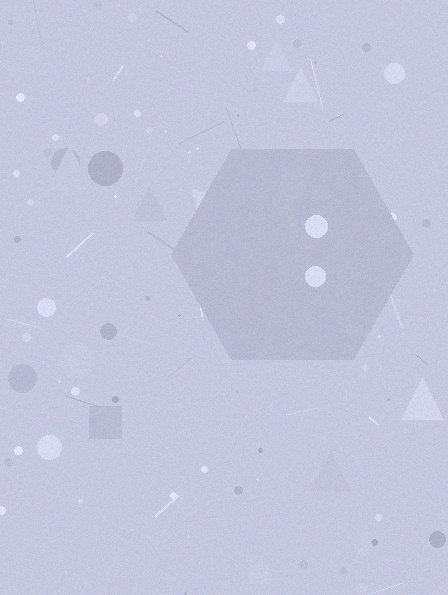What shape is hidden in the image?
A hexagon is hidden in the image.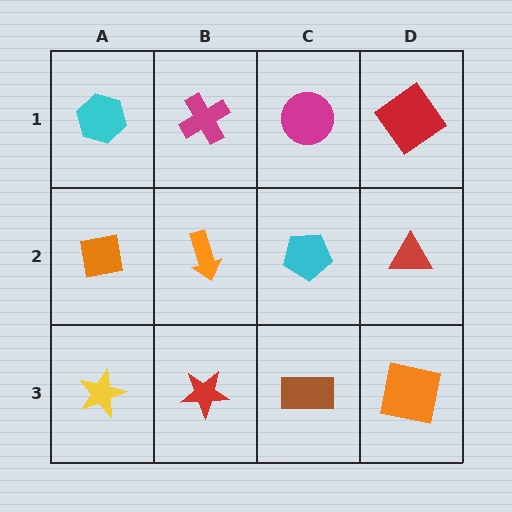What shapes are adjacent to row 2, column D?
A red diamond (row 1, column D), an orange square (row 3, column D), a cyan pentagon (row 2, column C).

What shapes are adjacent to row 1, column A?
An orange square (row 2, column A), a magenta cross (row 1, column B).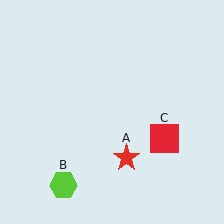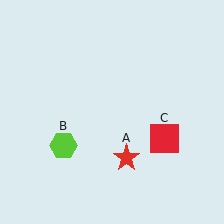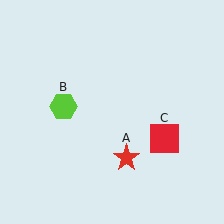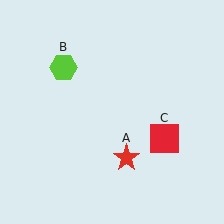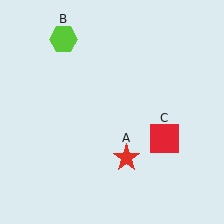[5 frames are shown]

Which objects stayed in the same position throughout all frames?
Red star (object A) and red square (object C) remained stationary.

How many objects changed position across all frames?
1 object changed position: lime hexagon (object B).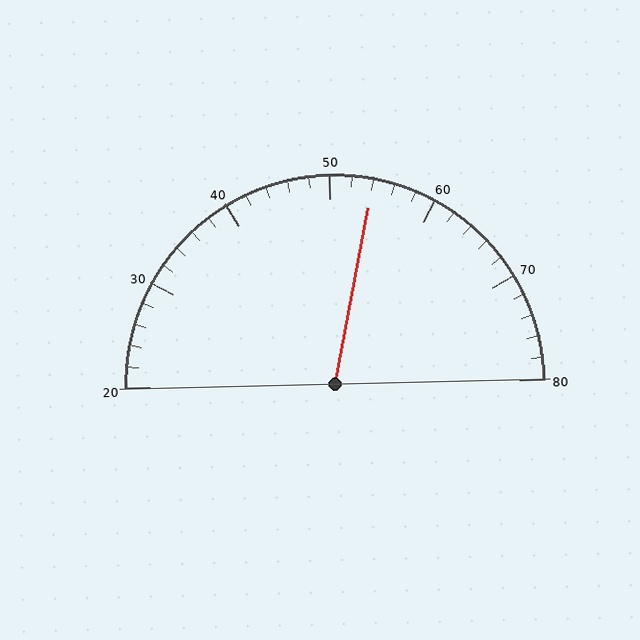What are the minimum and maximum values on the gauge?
The gauge ranges from 20 to 80.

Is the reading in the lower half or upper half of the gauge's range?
The reading is in the upper half of the range (20 to 80).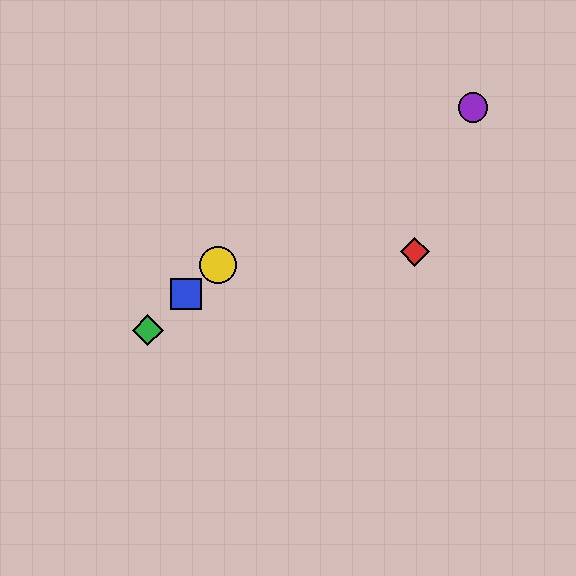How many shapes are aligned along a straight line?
3 shapes (the blue square, the green diamond, the yellow circle) are aligned along a straight line.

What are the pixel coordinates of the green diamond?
The green diamond is at (148, 330).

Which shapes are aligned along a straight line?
The blue square, the green diamond, the yellow circle are aligned along a straight line.